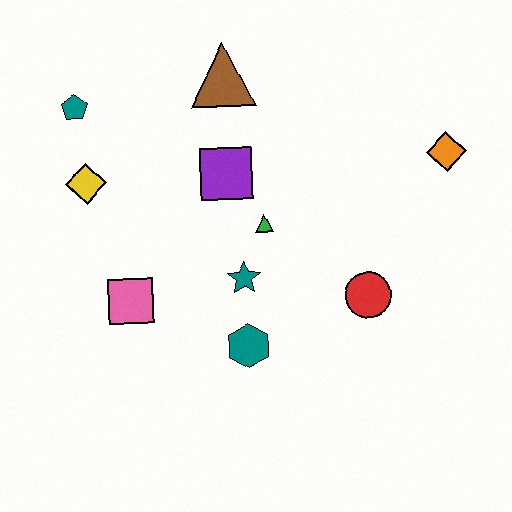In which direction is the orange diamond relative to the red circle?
The orange diamond is above the red circle.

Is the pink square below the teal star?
Yes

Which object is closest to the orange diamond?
The red circle is closest to the orange diamond.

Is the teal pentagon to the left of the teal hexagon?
Yes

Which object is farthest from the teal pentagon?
The orange diamond is farthest from the teal pentagon.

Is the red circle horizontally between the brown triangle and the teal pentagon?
No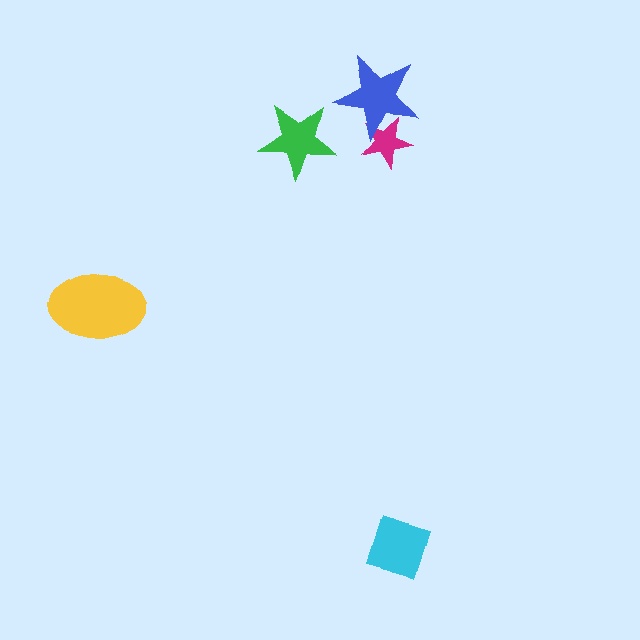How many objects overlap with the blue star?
1 object overlaps with the blue star.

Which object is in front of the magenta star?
The blue star is in front of the magenta star.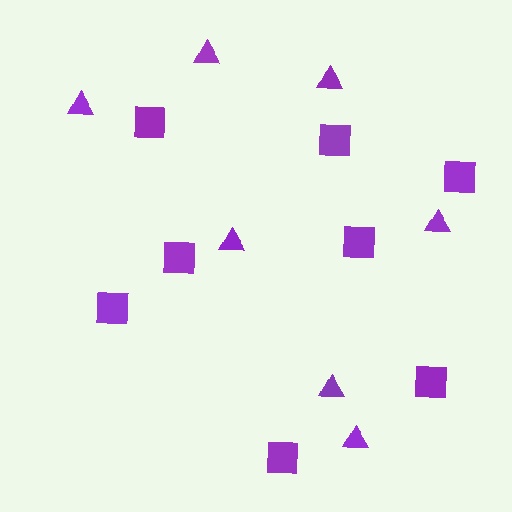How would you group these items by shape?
There are 2 groups: one group of triangles (7) and one group of squares (8).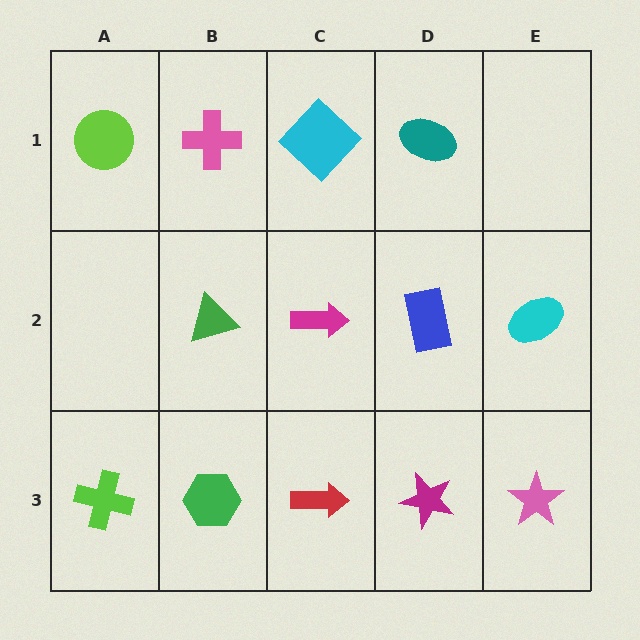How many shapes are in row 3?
5 shapes.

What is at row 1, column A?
A lime circle.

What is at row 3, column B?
A green hexagon.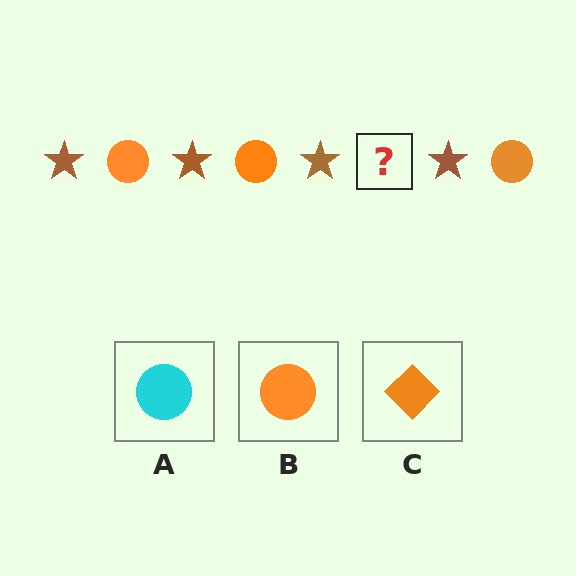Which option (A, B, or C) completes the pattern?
B.